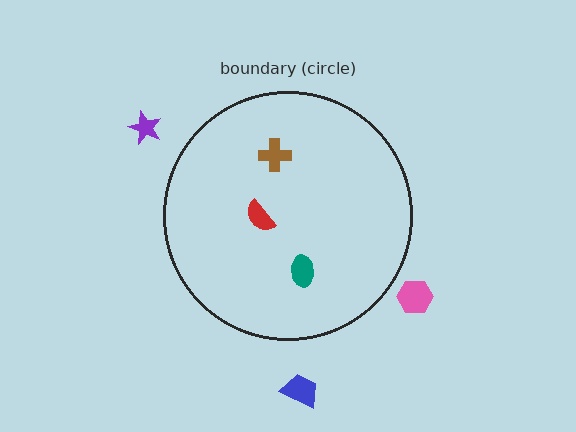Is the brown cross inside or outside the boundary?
Inside.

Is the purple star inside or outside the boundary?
Outside.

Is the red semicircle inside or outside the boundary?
Inside.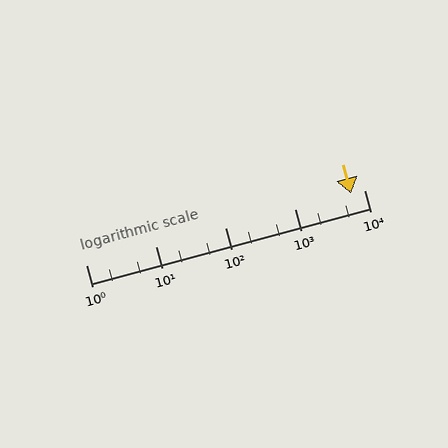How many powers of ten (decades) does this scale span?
The scale spans 4 decades, from 1 to 10000.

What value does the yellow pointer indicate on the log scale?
The pointer indicates approximately 6500.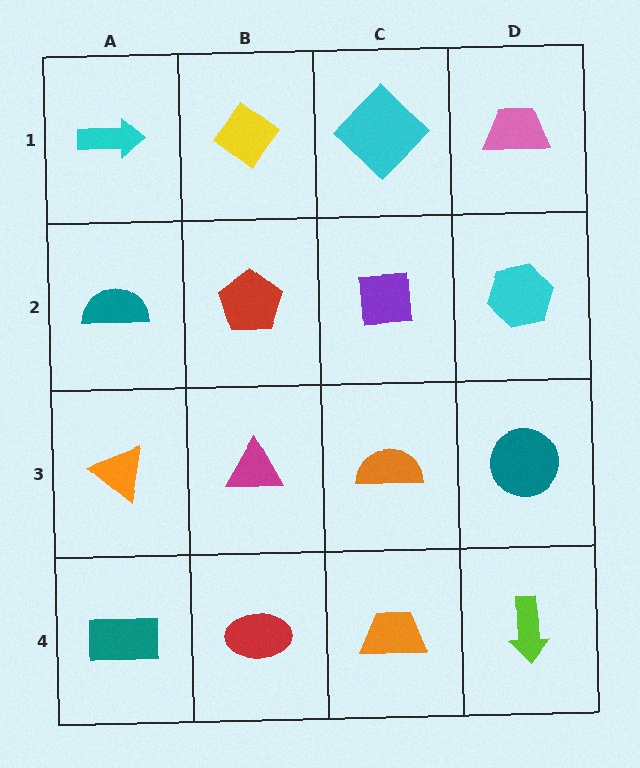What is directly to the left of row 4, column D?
An orange trapezoid.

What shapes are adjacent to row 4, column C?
An orange semicircle (row 3, column C), a red ellipse (row 4, column B), a lime arrow (row 4, column D).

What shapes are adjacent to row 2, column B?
A yellow diamond (row 1, column B), a magenta triangle (row 3, column B), a teal semicircle (row 2, column A), a purple square (row 2, column C).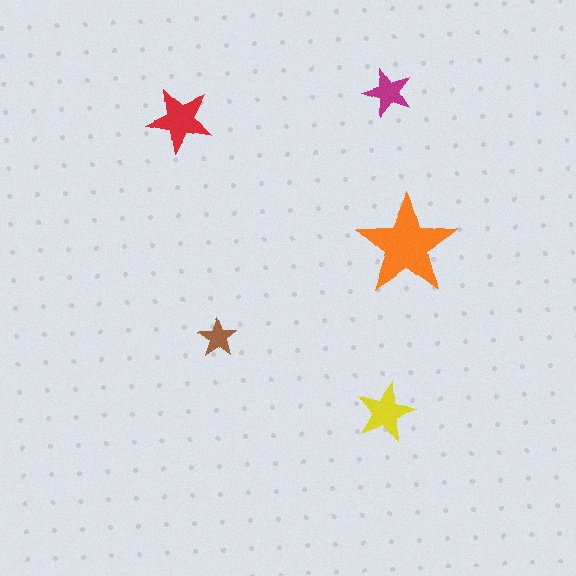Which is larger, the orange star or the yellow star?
The orange one.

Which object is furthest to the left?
The red star is leftmost.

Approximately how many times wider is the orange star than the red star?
About 1.5 times wider.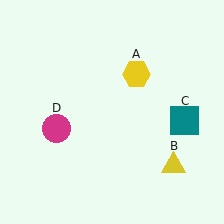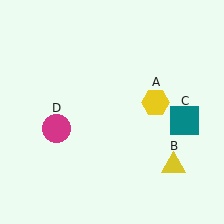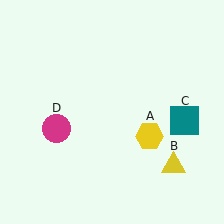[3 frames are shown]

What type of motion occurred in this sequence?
The yellow hexagon (object A) rotated clockwise around the center of the scene.